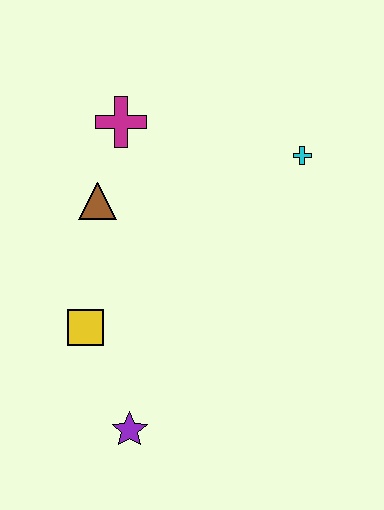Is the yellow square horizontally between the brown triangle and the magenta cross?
No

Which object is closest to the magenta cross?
The brown triangle is closest to the magenta cross.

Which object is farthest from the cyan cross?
The purple star is farthest from the cyan cross.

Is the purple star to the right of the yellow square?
Yes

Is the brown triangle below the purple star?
No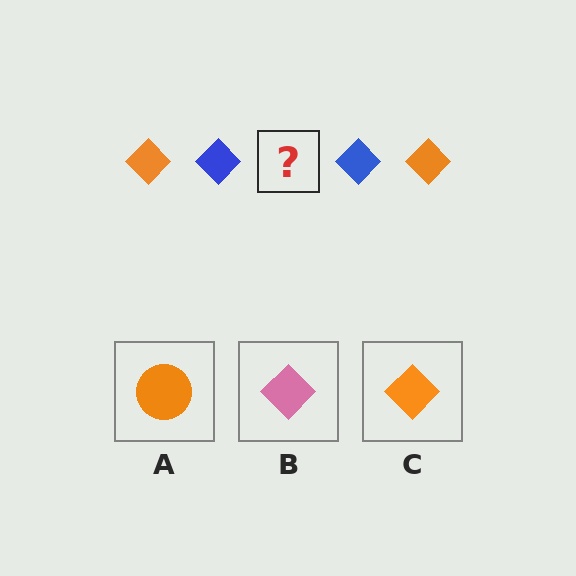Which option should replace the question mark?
Option C.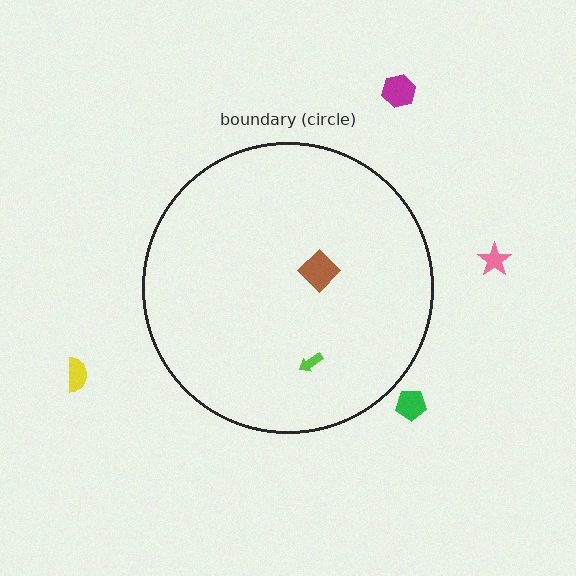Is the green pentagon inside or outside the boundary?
Outside.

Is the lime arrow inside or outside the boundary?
Inside.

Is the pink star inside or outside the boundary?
Outside.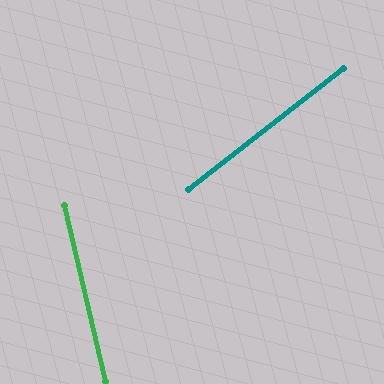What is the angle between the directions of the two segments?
Approximately 65 degrees.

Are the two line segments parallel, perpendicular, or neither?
Neither parallel nor perpendicular — they differ by about 65°.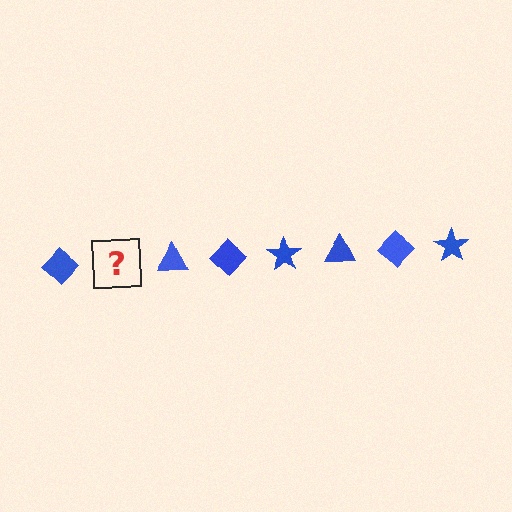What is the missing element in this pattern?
The missing element is a blue star.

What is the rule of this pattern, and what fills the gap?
The rule is that the pattern cycles through diamond, star, triangle shapes in blue. The gap should be filled with a blue star.